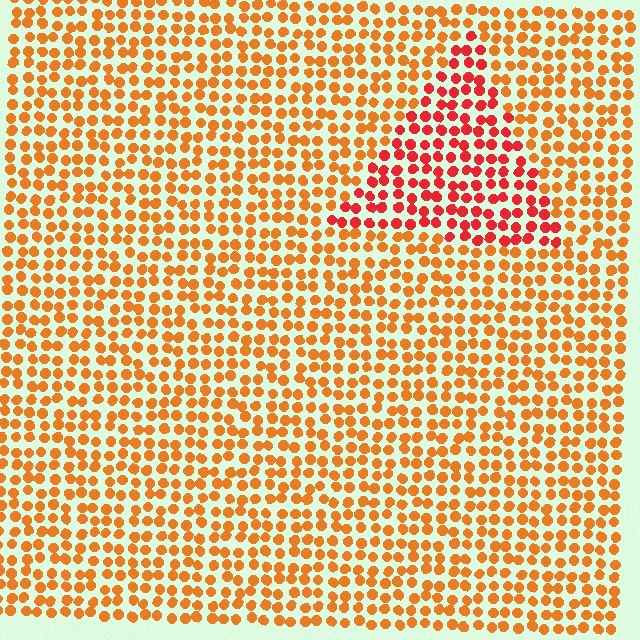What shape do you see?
I see a triangle.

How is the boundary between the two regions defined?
The boundary is defined purely by a slight shift in hue (about 31 degrees). Spacing, size, and orientation are identical on both sides.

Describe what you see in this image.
The image is filled with small orange elements in a uniform arrangement. A triangle-shaped region is visible where the elements are tinted to a slightly different hue, forming a subtle color boundary.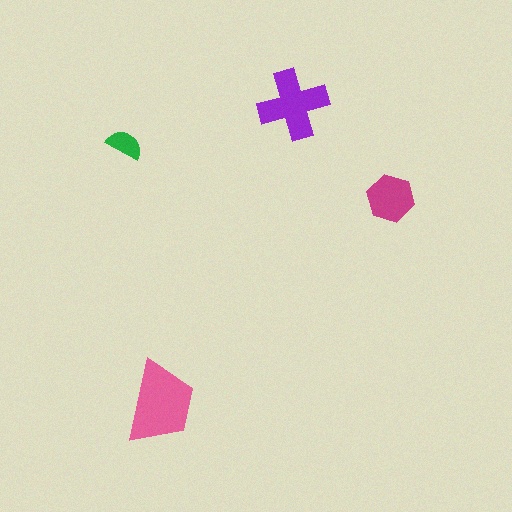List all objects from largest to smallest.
The pink trapezoid, the purple cross, the magenta hexagon, the green semicircle.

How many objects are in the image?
There are 4 objects in the image.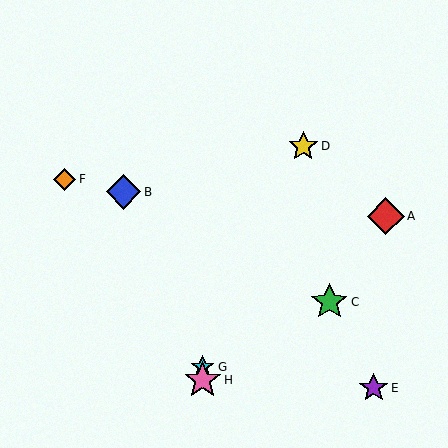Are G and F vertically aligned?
No, G is at x≈203 and F is at x≈65.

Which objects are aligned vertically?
Objects G, H are aligned vertically.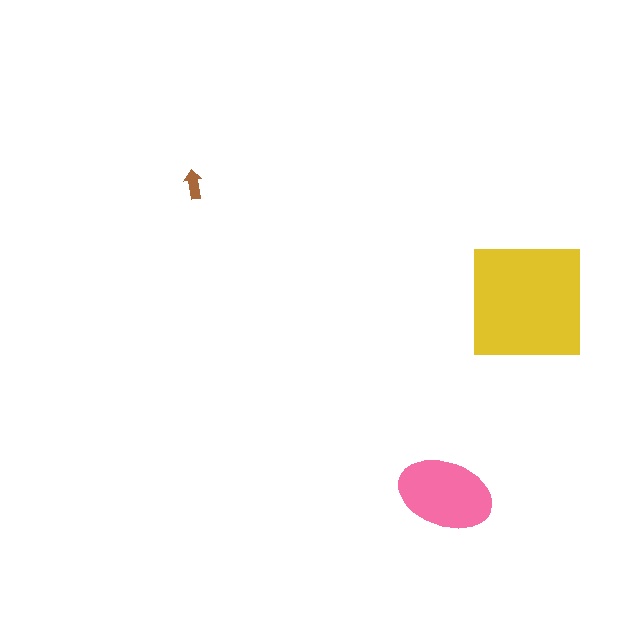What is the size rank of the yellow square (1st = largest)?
1st.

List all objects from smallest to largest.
The brown arrow, the pink ellipse, the yellow square.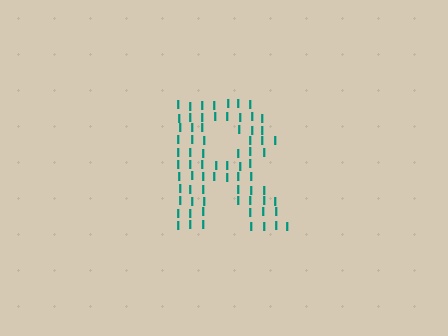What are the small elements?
The small elements are letter I's.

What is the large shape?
The large shape is the letter R.